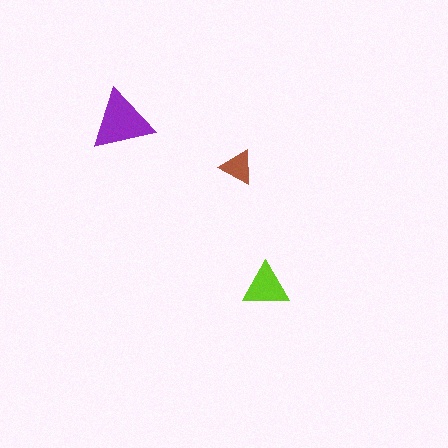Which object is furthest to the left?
The purple triangle is leftmost.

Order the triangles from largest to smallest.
the purple one, the lime one, the brown one.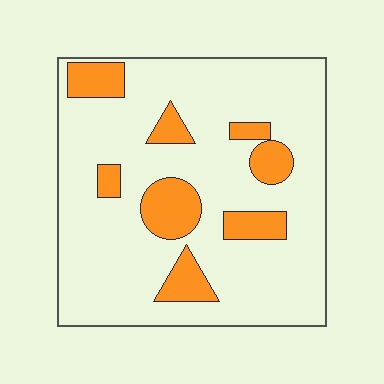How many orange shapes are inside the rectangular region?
8.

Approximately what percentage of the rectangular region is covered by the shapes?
Approximately 20%.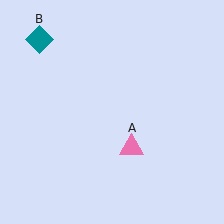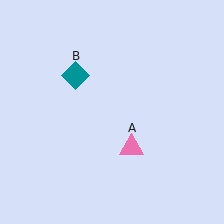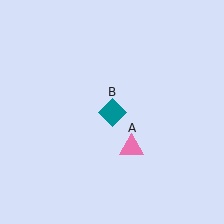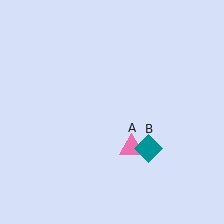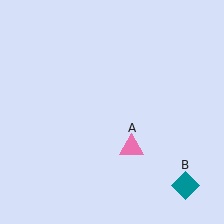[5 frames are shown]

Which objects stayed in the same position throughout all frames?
Pink triangle (object A) remained stationary.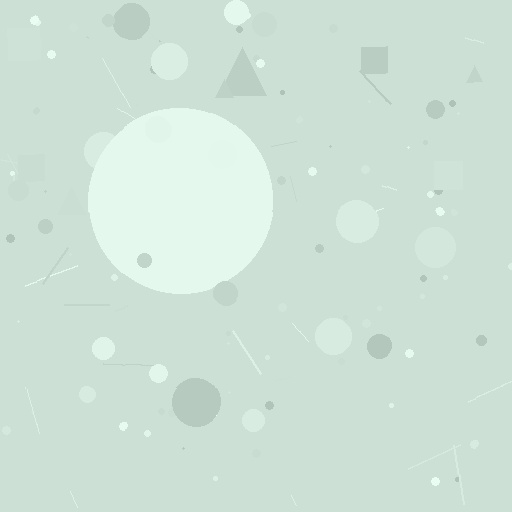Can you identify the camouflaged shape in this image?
The camouflaged shape is a circle.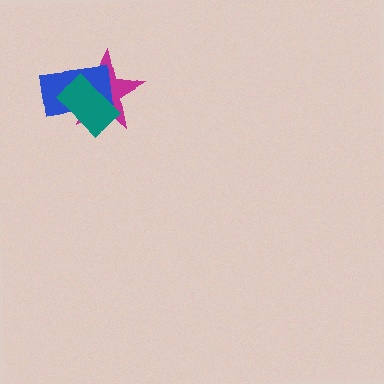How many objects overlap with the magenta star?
2 objects overlap with the magenta star.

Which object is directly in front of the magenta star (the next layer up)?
The blue rectangle is directly in front of the magenta star.